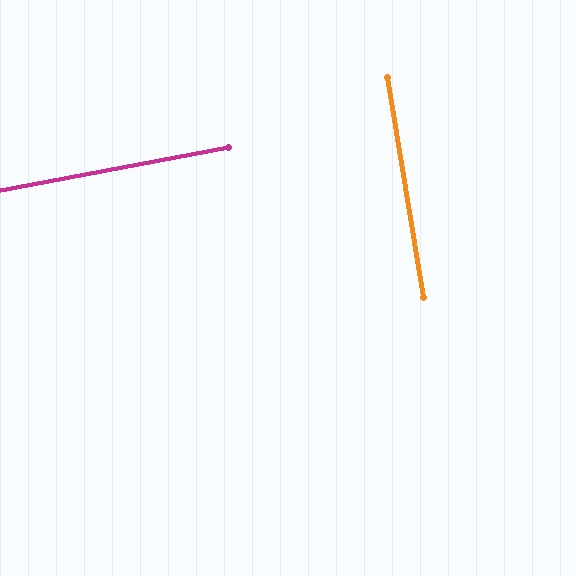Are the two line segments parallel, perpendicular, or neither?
Perpendicular — they meet at approximately 89°.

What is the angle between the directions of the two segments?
Approximately 89 degrees.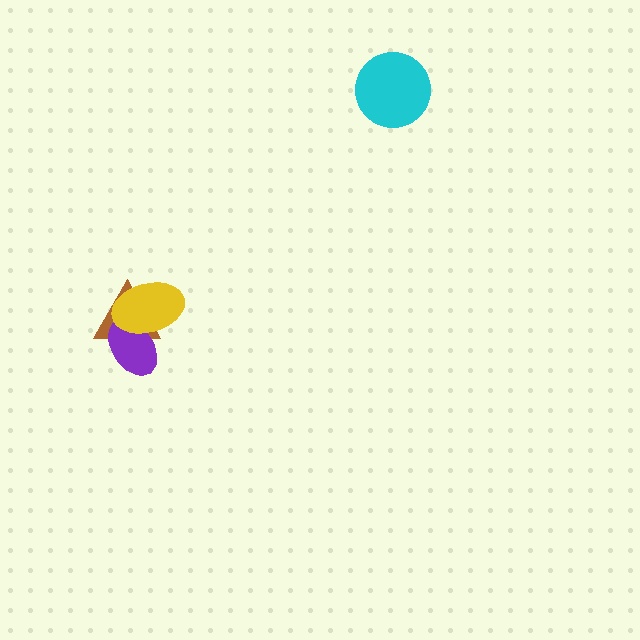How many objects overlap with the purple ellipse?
2 objects overlap with the purple ellipse.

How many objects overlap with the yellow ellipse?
2 objects overlap with the yellow ellipse.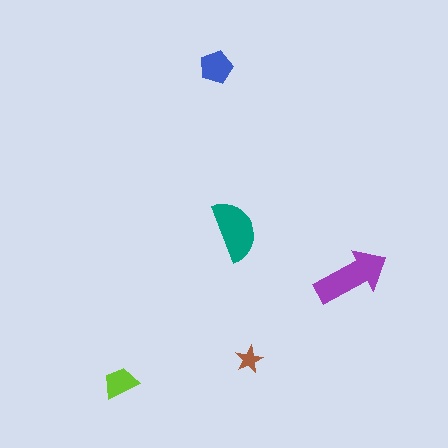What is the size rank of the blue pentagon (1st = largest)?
3rd.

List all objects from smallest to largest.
The brown star, the lime trapezoid, the blue pentagon, the teal semicircle, the purple arrow.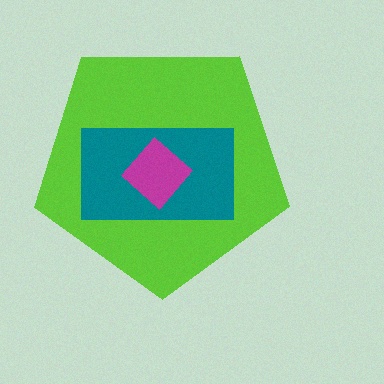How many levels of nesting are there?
3.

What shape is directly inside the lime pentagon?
The teal rectangle.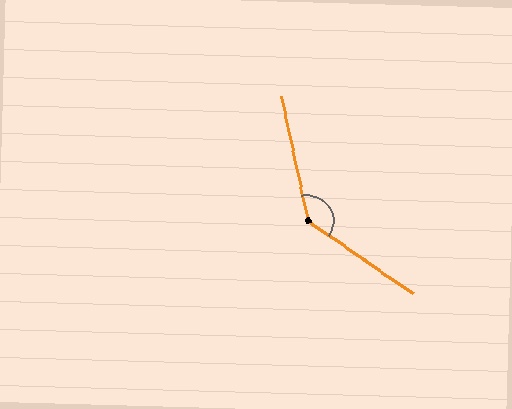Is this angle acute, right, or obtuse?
It is obtuse.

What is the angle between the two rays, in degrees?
Approximately 136 degrees.